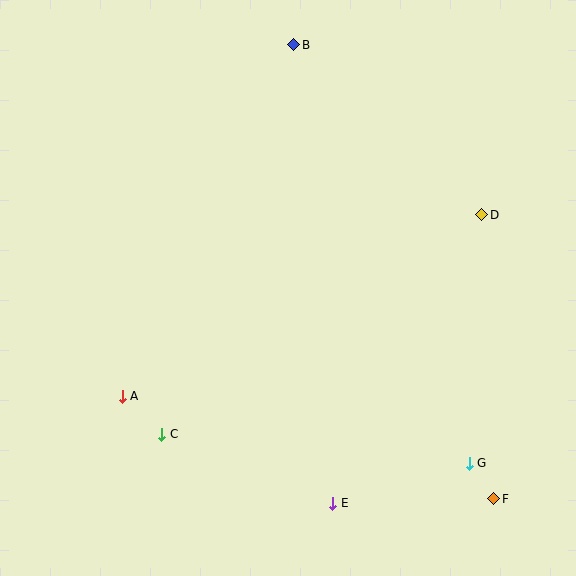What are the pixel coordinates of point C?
Point C is at (161, 434).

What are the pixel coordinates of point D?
Point D is at (482, 215).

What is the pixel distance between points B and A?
The distance between B and A is 391 pixels.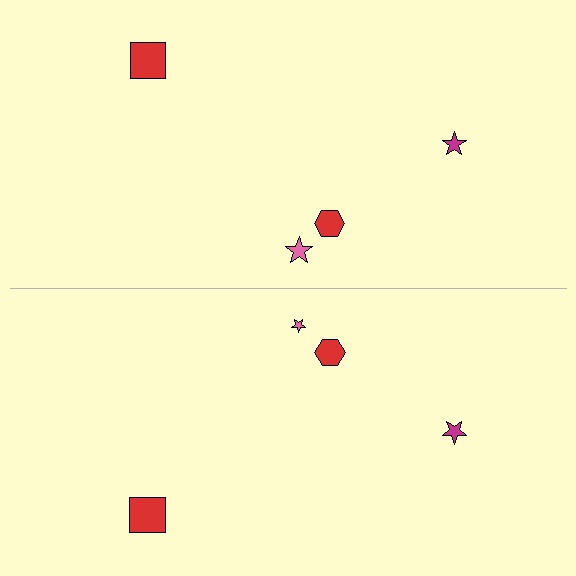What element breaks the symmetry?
The pink star on the bottom side has a different size than its mirror counterpart.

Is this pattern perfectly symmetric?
No, the pattern is not perfectly symmetric. The pink star on the bottom side has a different size than its mirror counterpart.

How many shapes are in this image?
There are 8 shapes in this image.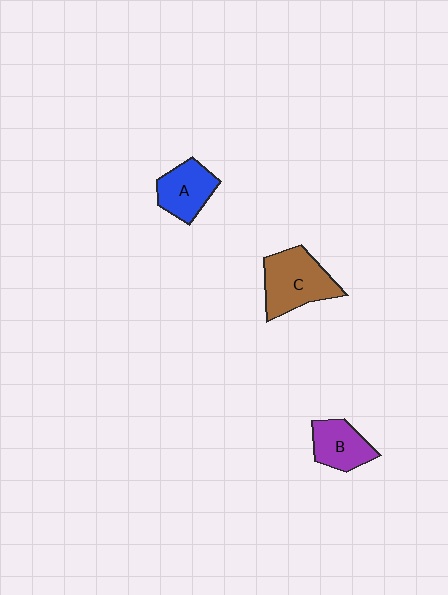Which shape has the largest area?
Shape C (brown).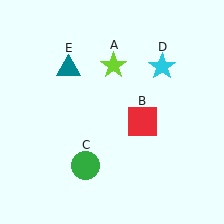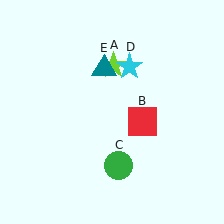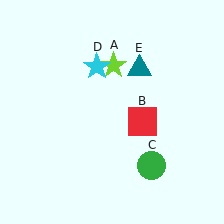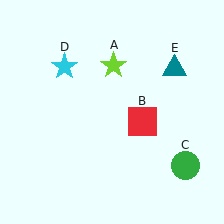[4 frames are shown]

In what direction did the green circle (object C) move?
The green circle (object C) moved right.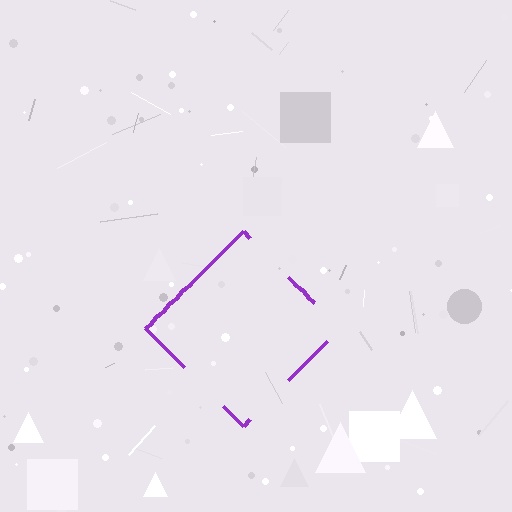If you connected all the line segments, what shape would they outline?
They would outline a diamond.